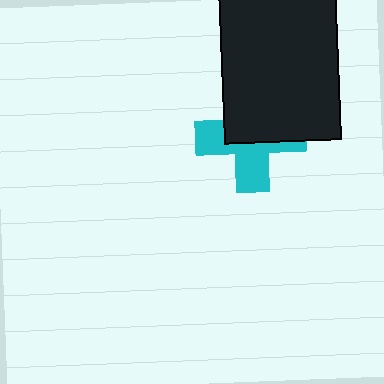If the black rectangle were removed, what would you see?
You would see the complete cyan cross.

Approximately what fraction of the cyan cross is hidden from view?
Roughly 52% of the cyan cross is hidden behind the black rectangle.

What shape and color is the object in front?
The object in front is a black rectangle.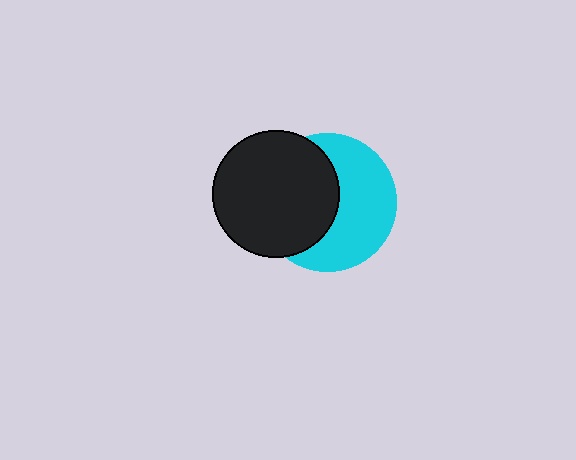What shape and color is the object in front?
The object in front is a black circle.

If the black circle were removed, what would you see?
You would see the complete cyan circle.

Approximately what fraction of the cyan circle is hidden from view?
Roughly 47% of the cyan circle is hidden behind the black circle.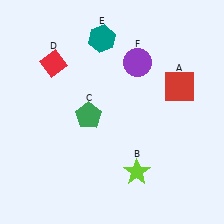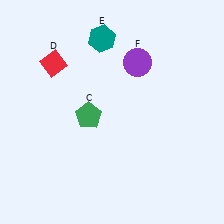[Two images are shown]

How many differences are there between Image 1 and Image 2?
There are 2 differences between the two images.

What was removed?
The lime star (B), the red square (A) were removed in Image 2.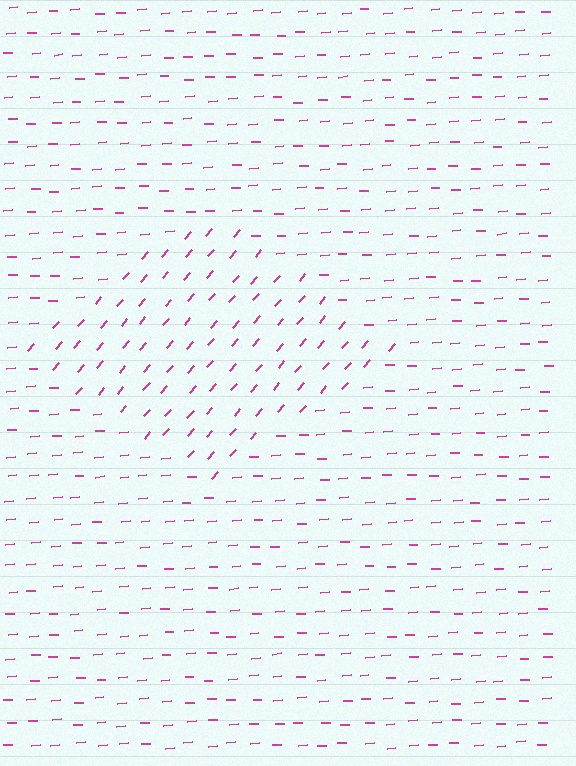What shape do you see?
I see a diamond.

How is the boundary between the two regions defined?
The boundary is defined purely by a change in line orientation (approximately 45 degrees difference). All lines are the same color and thickness.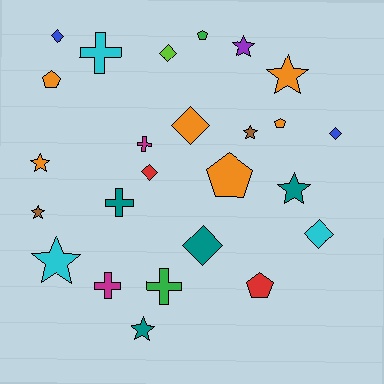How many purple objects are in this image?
There is 1 purple object.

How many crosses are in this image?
There are 5 crosses.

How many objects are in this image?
There are 25 objects.